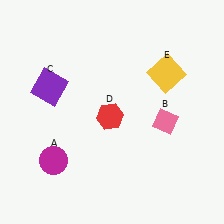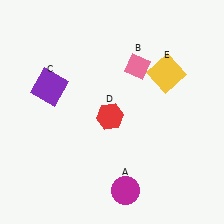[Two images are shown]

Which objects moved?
The objects that moved are: the magenta circle (A), the pink diamond (B).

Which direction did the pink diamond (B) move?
The pink diamond (B) moved up.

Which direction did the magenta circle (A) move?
The magenta circle (A) moved right.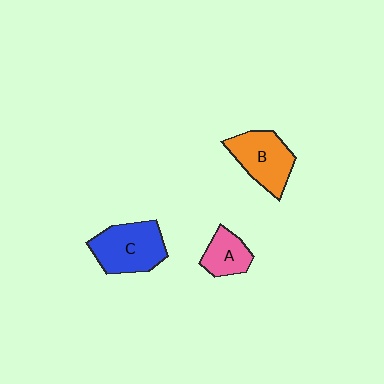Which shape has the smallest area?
Shape A (pink).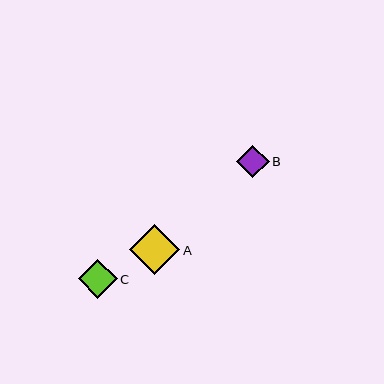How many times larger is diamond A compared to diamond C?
Diamond A is approximately 1.3 times the size of diamond C.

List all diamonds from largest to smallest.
From largest to smallest: A, C, B.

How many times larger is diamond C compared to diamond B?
Diamond C is approximately 1.2 times the size of diamond B.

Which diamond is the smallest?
Diamond B is the smallest with a size of approximately 33 pixels.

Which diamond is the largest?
Diamond A is the largest with a size of approximately 50 pixels.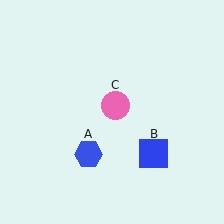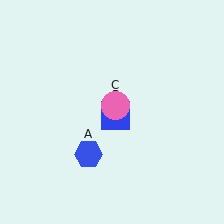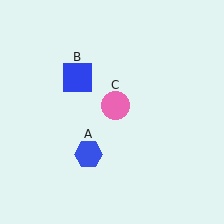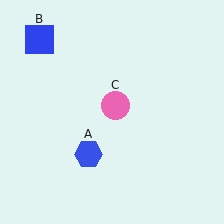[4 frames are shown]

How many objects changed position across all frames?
1 object changed position: blue square (object B).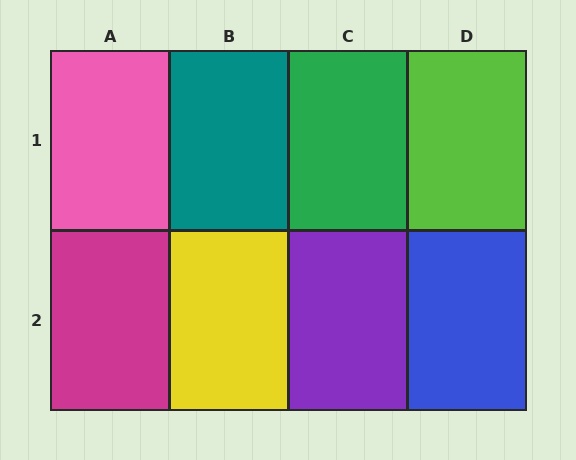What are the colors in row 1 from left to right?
Pink, teal, green, lime.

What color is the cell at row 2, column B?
Yellow.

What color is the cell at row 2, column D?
Blue.